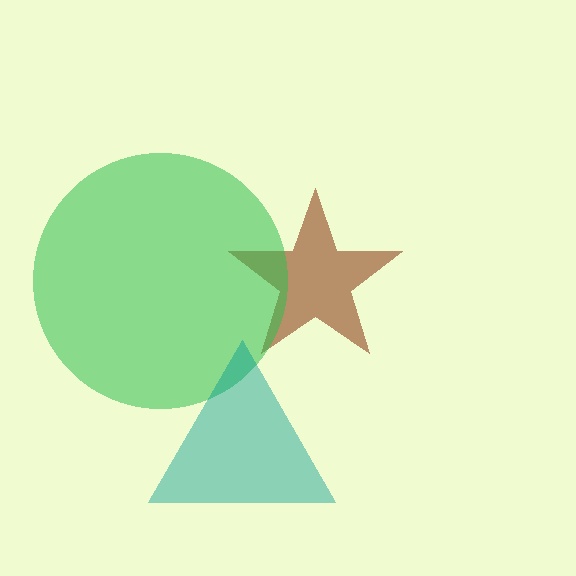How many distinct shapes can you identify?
There are 3 distinct shapes: a brown star, a green circle, a teal triangle.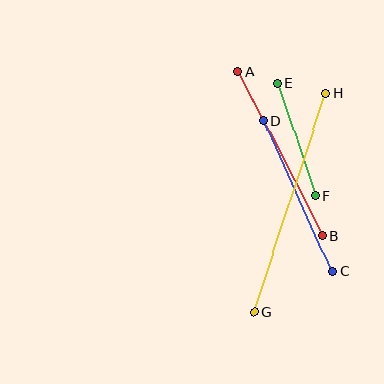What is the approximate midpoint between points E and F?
The midpoint is at approximately (296, 140) pixels.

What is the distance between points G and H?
The distance is approximately 231 pixels.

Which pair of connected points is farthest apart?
Points G and H are farthest apart.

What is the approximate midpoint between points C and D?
The midpoint is at approximately (298, 196) pixels.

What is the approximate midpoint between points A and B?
The midpoint is at approximately (280, 153) pixels.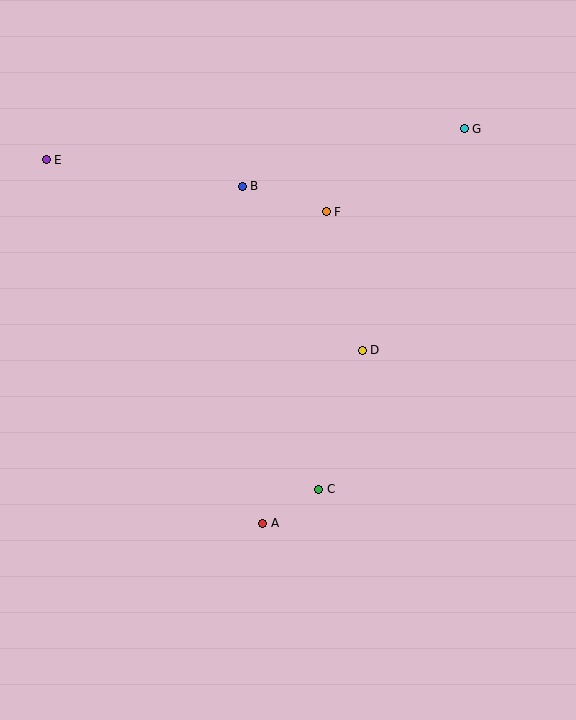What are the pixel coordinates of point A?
Point A is at (263, 523).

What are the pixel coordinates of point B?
Point B is at (242, 186).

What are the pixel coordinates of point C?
Point C is at (319, 489).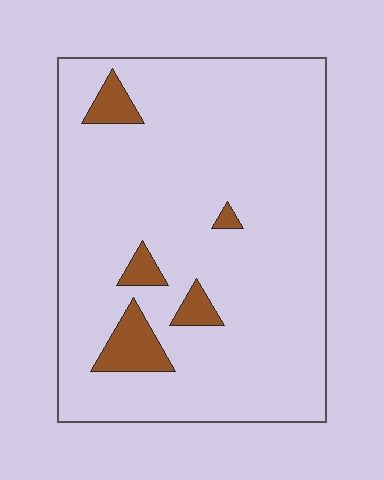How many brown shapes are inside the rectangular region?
5.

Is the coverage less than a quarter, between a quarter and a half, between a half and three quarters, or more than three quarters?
Less than a quarter.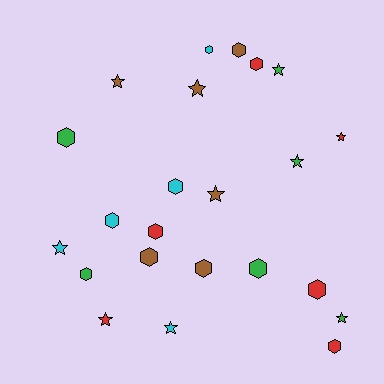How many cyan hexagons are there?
There are 3 cyan hexagons.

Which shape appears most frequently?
Hexagon, with 13 objects.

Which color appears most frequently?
Green, with 6 objects.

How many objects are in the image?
There are 23 objects.